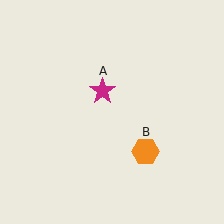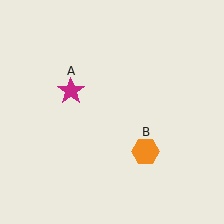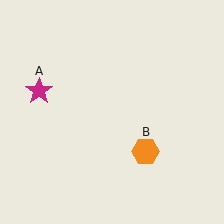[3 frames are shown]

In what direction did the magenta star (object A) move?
The magenta star (object A) moved left.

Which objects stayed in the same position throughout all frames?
Orange hexagon (object B) remained stationary.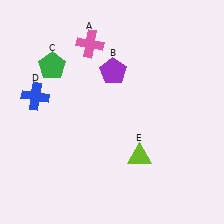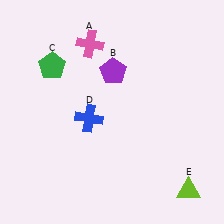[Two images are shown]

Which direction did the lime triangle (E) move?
The lime triangle (E) moved right.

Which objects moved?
The objects that moved are: the blue cross (D), the lime triangle (E).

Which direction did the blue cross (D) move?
The blue cross (D) moved right.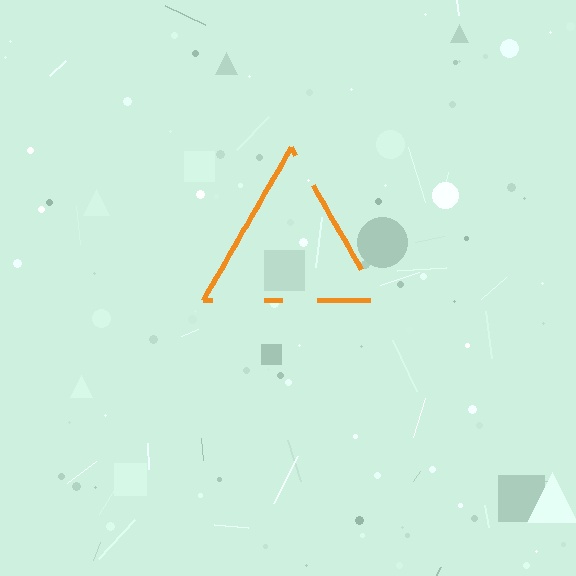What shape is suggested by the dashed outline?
The dashed outline suggests a triangle.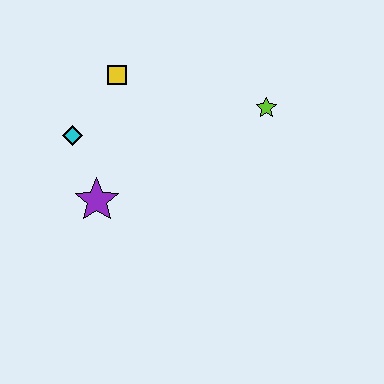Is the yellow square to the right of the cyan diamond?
Yes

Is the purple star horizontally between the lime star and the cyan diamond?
Yes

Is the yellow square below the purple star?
No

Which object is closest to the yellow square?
The cyan diamond is closest to the yellow square.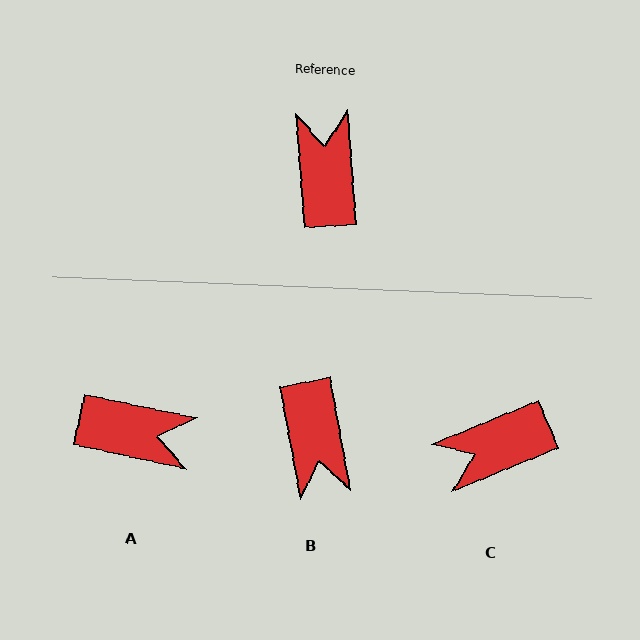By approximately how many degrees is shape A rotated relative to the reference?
Approximately 106 degrees clockwise.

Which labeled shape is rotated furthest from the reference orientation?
B, about 174 degrees away.